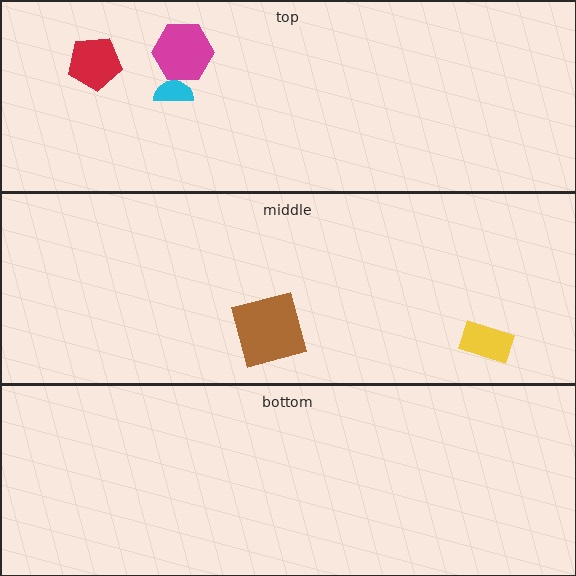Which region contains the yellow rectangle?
The middle region.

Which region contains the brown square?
The middle region.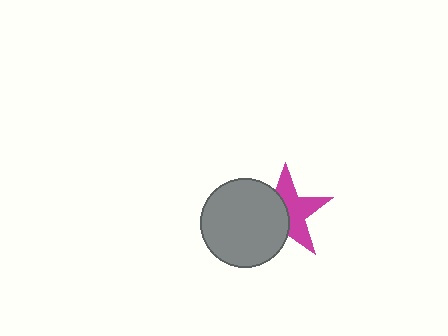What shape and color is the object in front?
The object in front is a gray circle.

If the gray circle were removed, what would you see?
You would see the complete magenta star.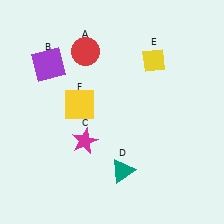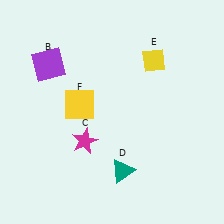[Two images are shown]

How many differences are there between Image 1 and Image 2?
There is 1 difference between the two images.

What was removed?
The red circle (A) was removed in Image 2.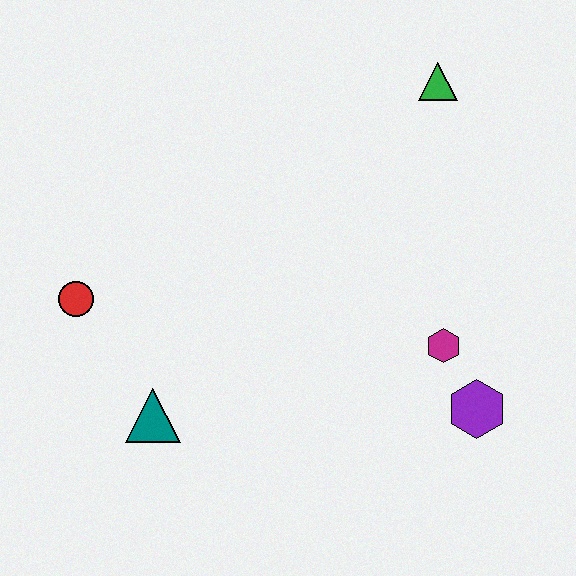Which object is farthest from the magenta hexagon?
The red circle is farthest from the magenta hexagon.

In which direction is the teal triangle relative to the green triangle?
The teal triangle is below the green triangle.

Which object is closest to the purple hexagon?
The magenta hexagon is closest to the purple hexagon.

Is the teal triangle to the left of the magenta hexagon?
Yes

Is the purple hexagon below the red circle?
Yes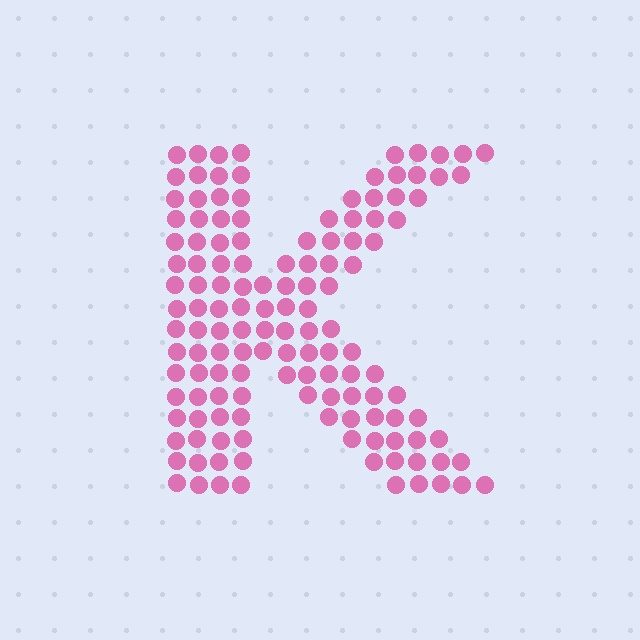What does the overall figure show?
The overall figure shows the letter K.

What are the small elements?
The small elements are circles.